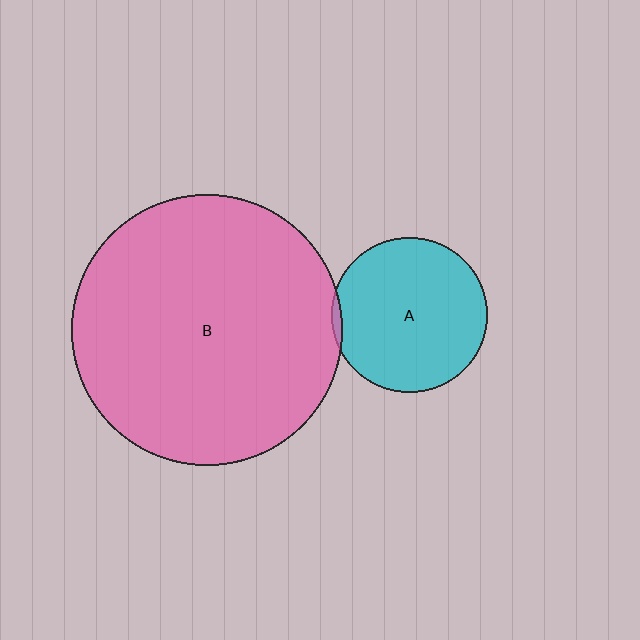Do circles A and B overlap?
Yes.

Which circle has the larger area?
Circle B (pink).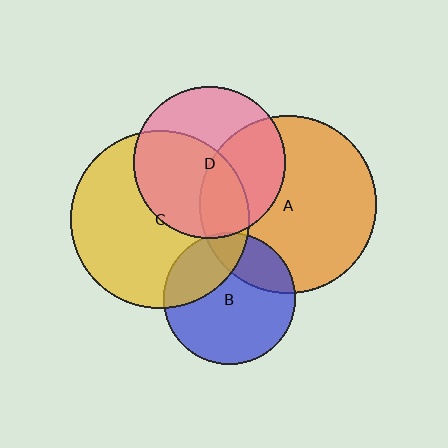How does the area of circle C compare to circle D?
Approximately 1.4 times.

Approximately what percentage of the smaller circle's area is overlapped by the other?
Approximately 50%.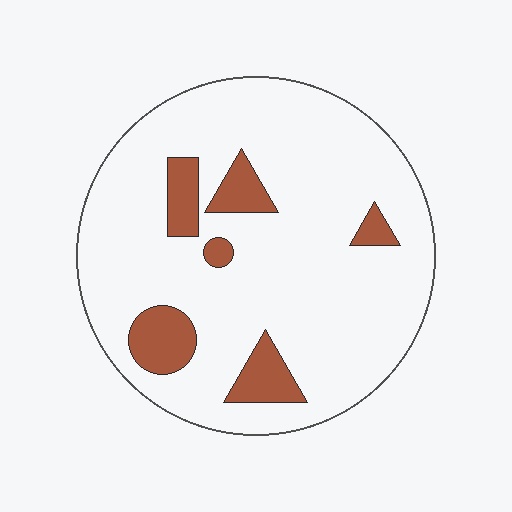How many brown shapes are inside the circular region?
6.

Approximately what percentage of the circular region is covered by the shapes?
Approximately 15%.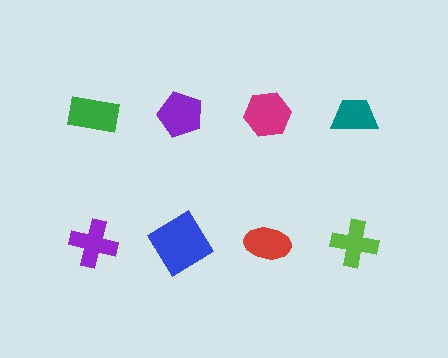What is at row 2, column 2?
A blue diamond.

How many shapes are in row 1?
4 shapes.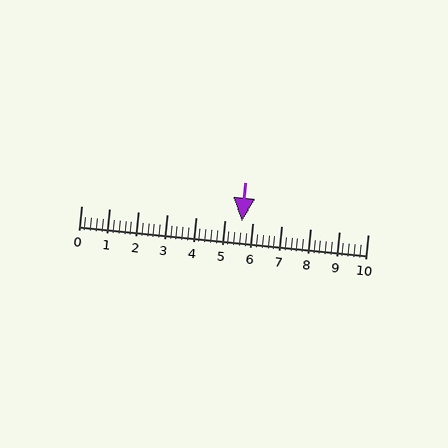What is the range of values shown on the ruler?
The ruler shows values from 0 to 10.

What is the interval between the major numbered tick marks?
The major tick marks are spaced 1 units apart.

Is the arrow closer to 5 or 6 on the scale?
The arrow is closer to 6.